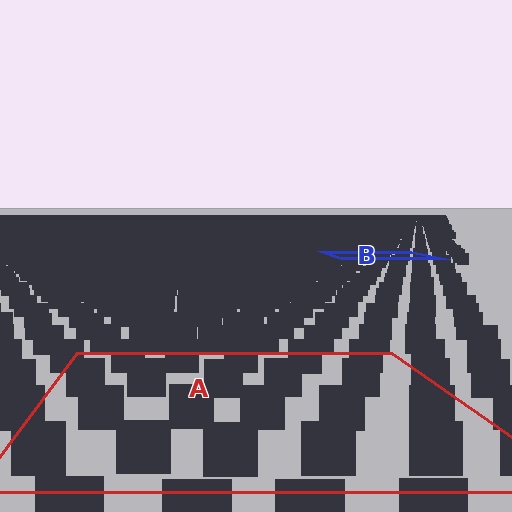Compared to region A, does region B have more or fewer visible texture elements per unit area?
Region B has more texture elements per unit area — they are packed more densely because it is farther away.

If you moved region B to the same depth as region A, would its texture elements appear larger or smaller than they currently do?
They would appear larger. At a closer depth, the same texture elements are projected at a bigger on-screen size.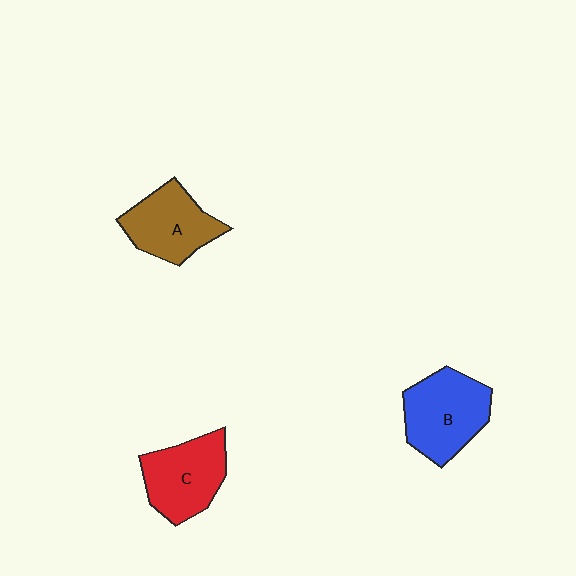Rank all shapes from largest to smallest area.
From largest to smallest: B (blue), C (red), A (brown).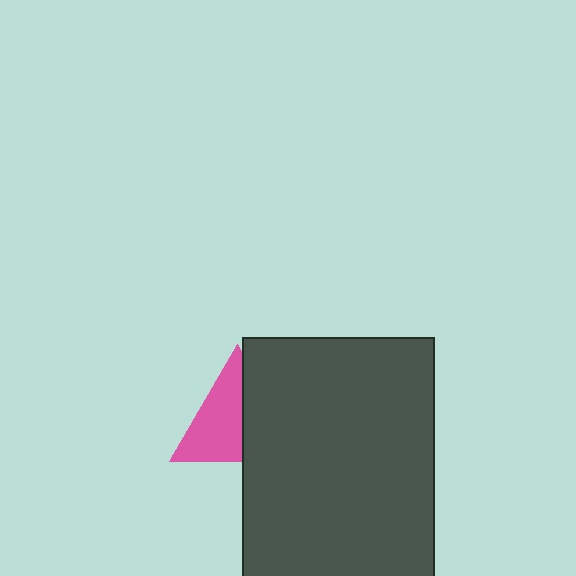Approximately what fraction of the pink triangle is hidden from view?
Roughly 44% of the pink triangle is hidden behind the dark gray rectangle.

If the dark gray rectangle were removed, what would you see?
You would see the complete pink triangle.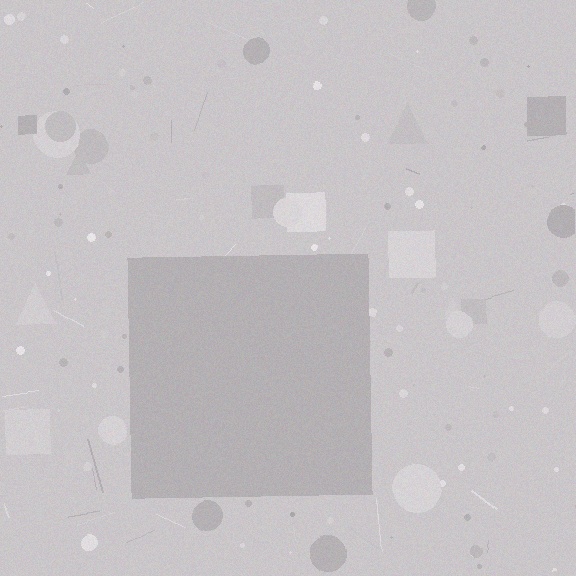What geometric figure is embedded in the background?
A square is embedded in the background.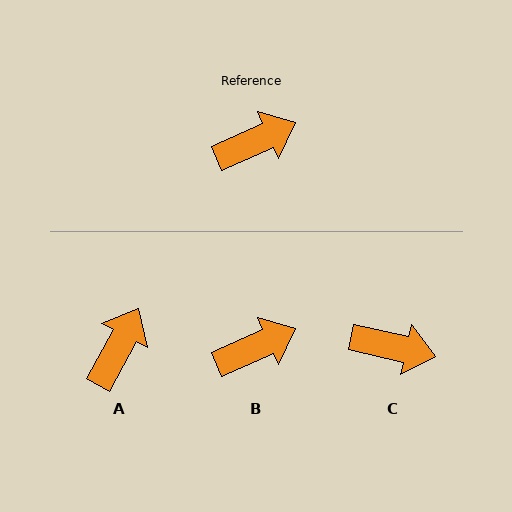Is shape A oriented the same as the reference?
No, it is off by about 38 degrees.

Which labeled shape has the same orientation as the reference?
B.